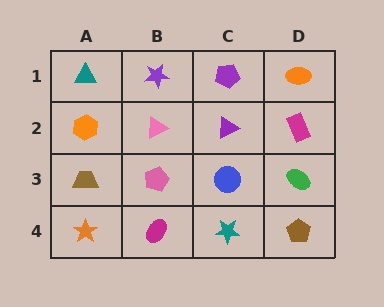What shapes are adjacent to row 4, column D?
A green ellipse (row 3, column D), a teal star (row 4, column C).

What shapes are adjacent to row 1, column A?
An orange hexagon (row 2, column A), a purple star (row 1, column B).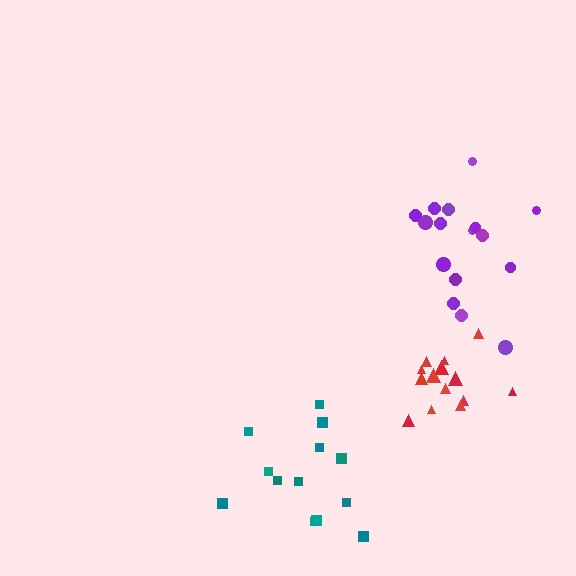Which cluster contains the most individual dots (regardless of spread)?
Purple (16).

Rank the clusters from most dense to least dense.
red, purple, teal.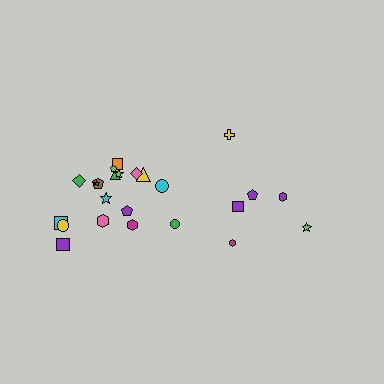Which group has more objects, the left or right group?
The left group.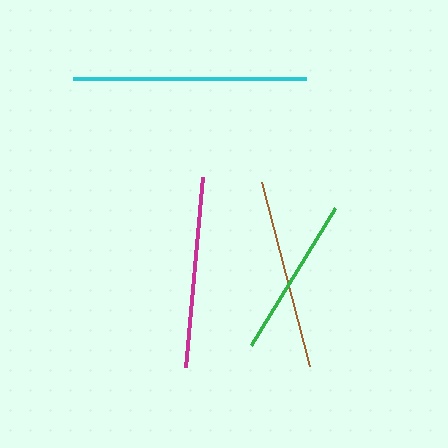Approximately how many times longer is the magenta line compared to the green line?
The magenta line is approximately 1.2 times the length of the green line.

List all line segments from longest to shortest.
From longest to shortest: cyan, magenta, brown, green.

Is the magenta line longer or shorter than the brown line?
The magenta line is longer than the brown line.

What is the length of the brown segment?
The brown segment is approximately 190 pixels long.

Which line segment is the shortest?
The green line is the shortest at approximately 162 pixels.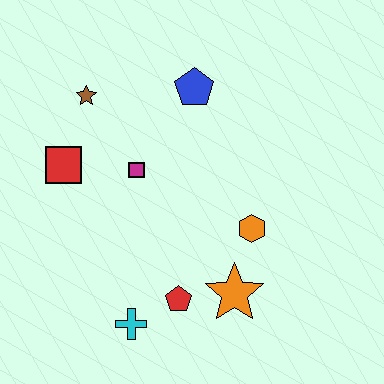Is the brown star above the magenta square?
Yes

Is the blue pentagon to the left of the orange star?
Yes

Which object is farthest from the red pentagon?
The brown star is farthest from the red pentagon.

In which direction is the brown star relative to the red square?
The brown star is above the red square.